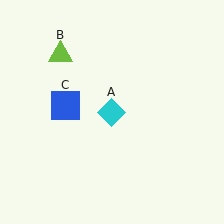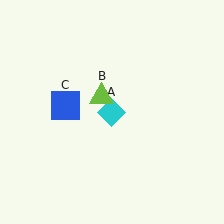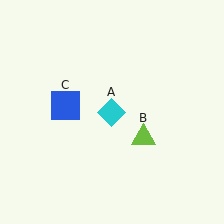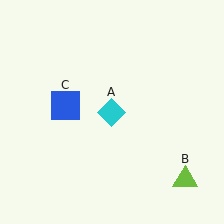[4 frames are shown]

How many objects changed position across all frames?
1 object changed position: lime triangle (object B).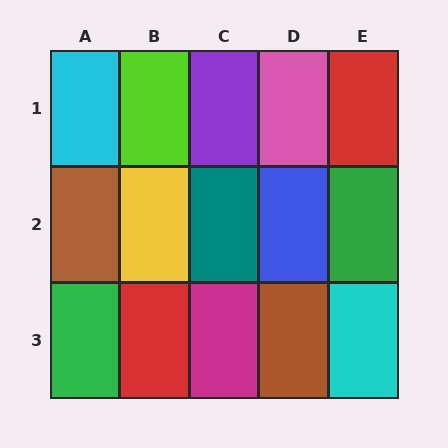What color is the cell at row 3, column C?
Magenta.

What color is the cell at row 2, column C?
Teal.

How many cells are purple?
1 cell is purple.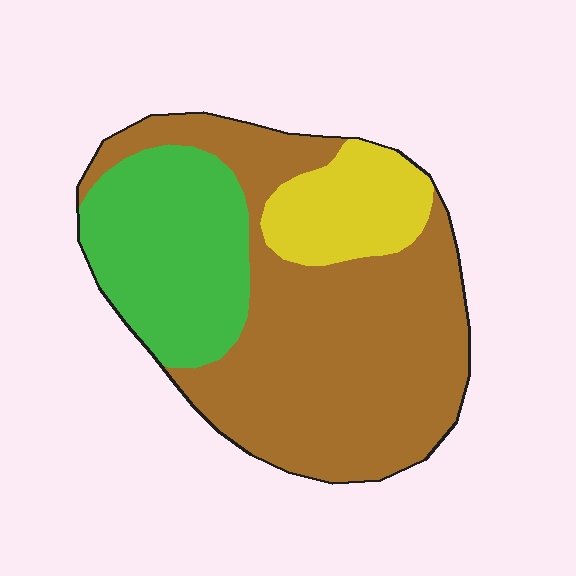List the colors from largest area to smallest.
From largest to smallest: brown, green, yellow.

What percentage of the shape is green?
Green covers 27% of the shape.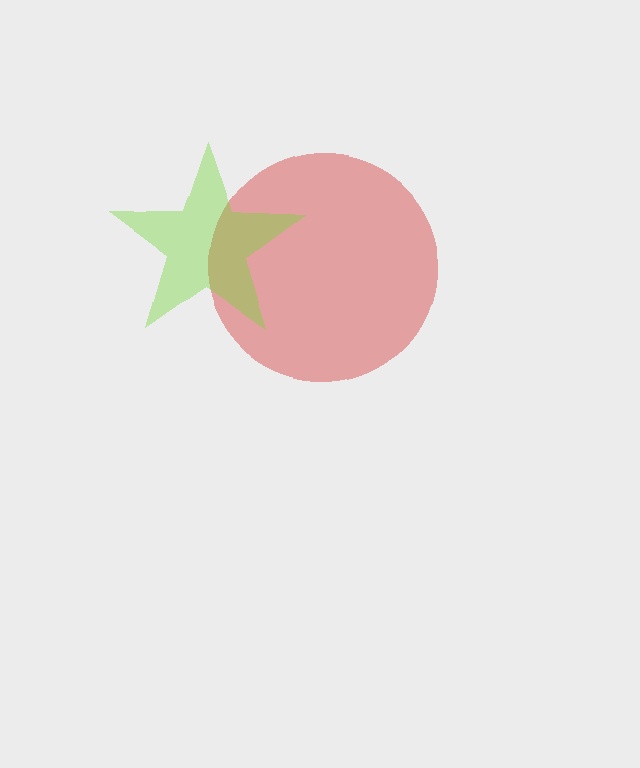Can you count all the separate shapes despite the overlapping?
Yes, there are 2 separate shapes.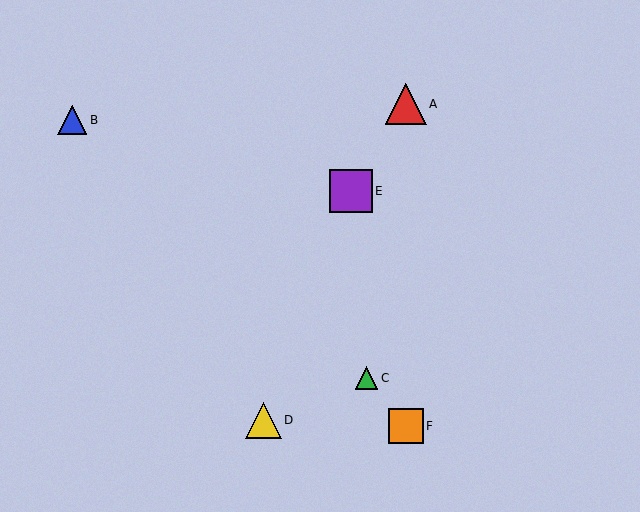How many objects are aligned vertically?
2 objects (A, F) are aligned vertically.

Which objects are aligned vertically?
Objects A, F are aligned vertically.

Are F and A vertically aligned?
Yes, both are at x≈406.